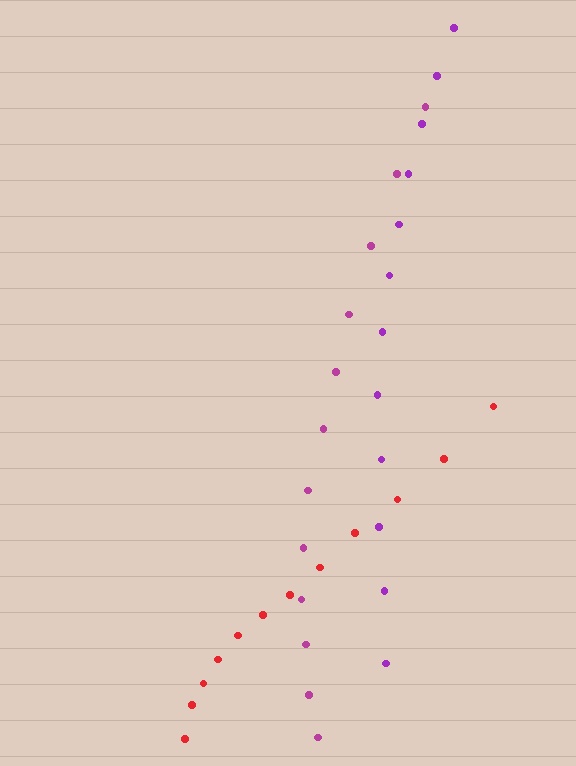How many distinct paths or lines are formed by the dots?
There are 3 distinct paths.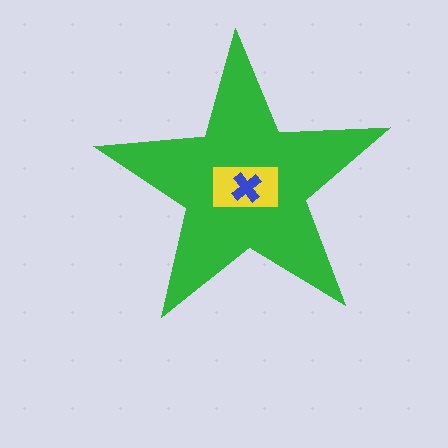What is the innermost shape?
The blue cross.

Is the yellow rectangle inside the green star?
Yes.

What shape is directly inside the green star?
The yellow rectangle.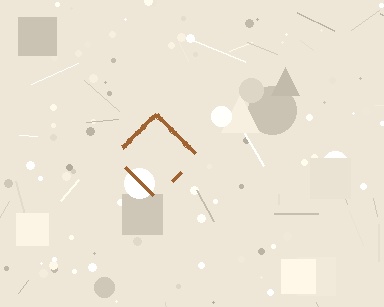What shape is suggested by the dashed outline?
The dashed outline suggests a diamond.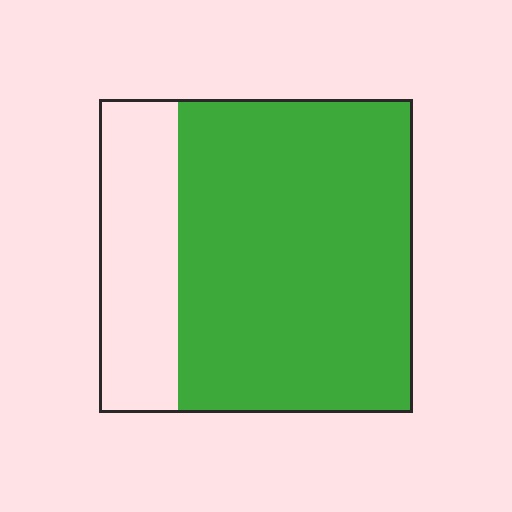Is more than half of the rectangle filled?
Yes.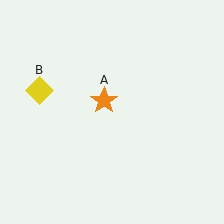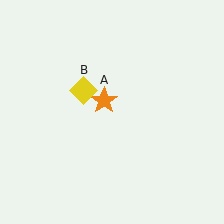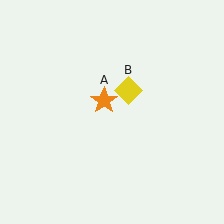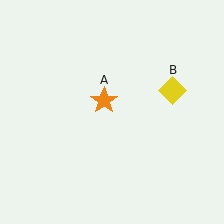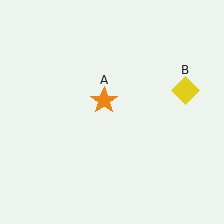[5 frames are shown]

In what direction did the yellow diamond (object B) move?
The yellow diamond (object B) moved right.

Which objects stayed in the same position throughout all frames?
Orange star (object A) remained stationary.